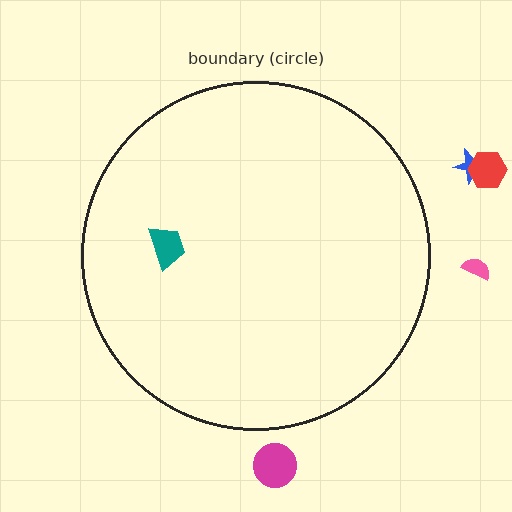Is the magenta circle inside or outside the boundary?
Outside.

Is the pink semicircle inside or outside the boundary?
Outside.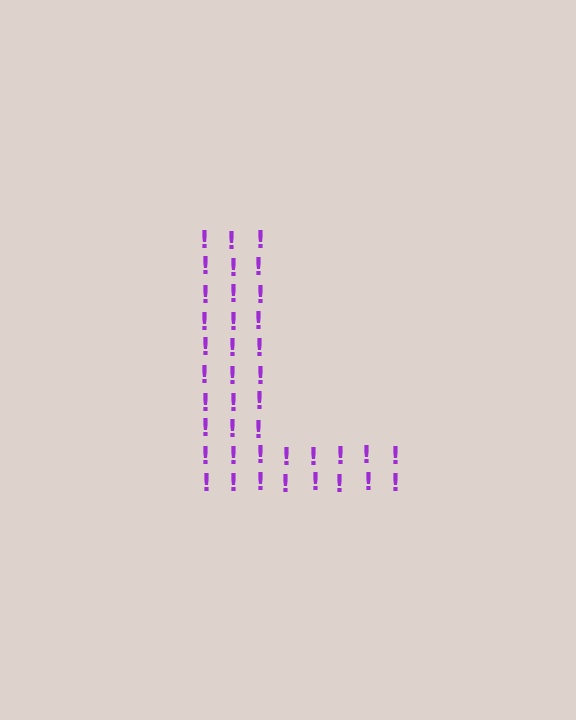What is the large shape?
The large shape is the letter L.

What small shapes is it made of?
It is made of small exclamation marks.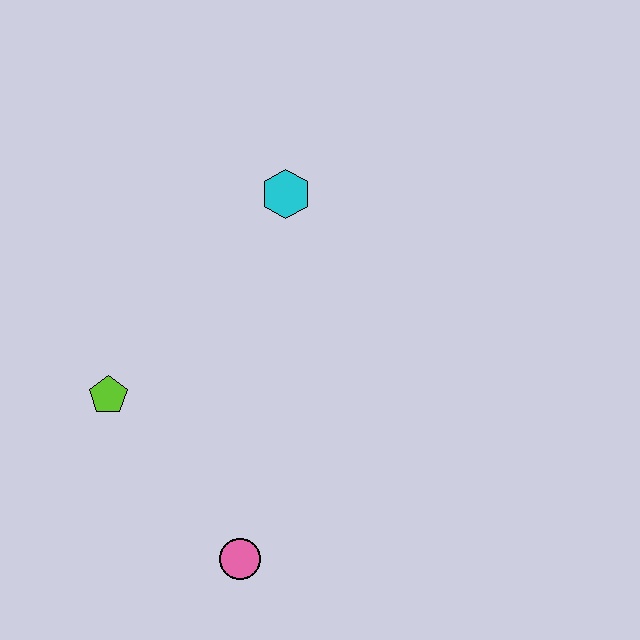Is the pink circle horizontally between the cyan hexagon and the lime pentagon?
Yes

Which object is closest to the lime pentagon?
The pink circle is closest to the lime pentagon.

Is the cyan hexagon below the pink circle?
No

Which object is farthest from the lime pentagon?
The cyan hexagon is farthest from the lime pentagon.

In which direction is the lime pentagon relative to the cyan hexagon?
The lime pentagon is below the cyan hexagon.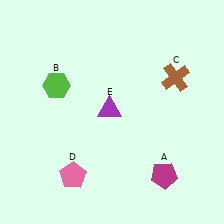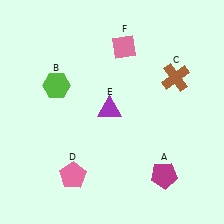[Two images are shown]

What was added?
A pink diamond (F) was added in Image 2.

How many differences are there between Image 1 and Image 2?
There is 1 difference between the two images.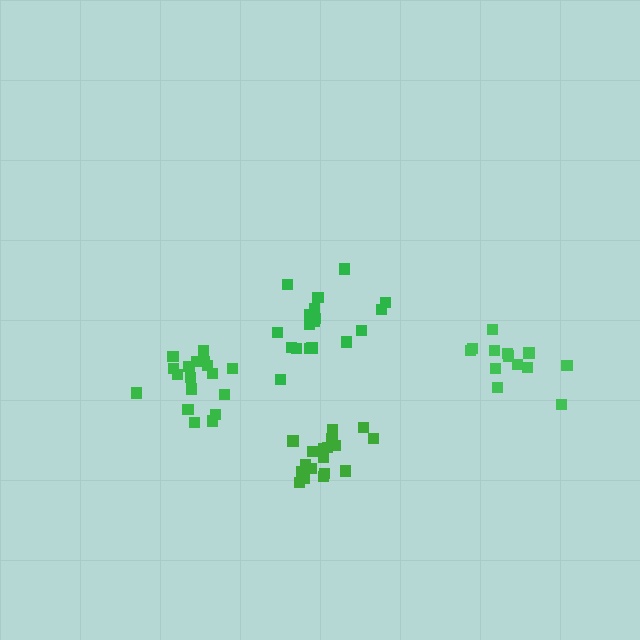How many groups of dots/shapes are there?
There are 4 groups.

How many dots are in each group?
Group 1: 18 dots, Group 2: 18 dots, Group 3: 13 dots, Group 4: 18 dots (67 total).